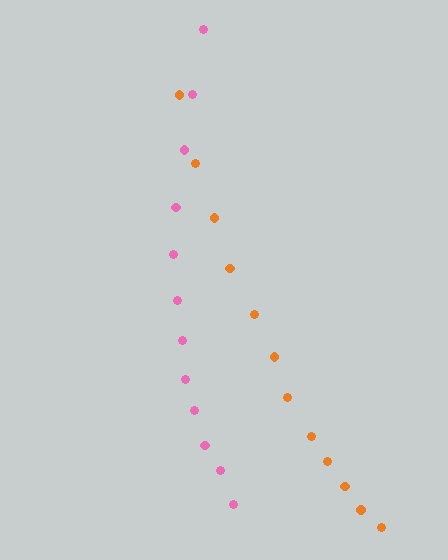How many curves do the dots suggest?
There are 2 distinct paths.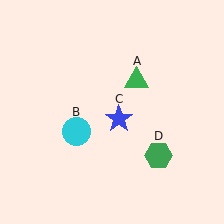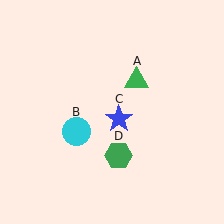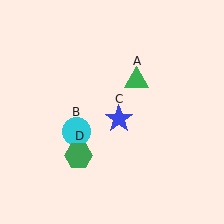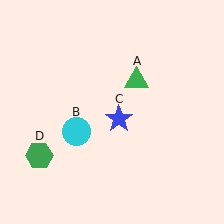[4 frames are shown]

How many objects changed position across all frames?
1 object changed position: green hexagon (object D).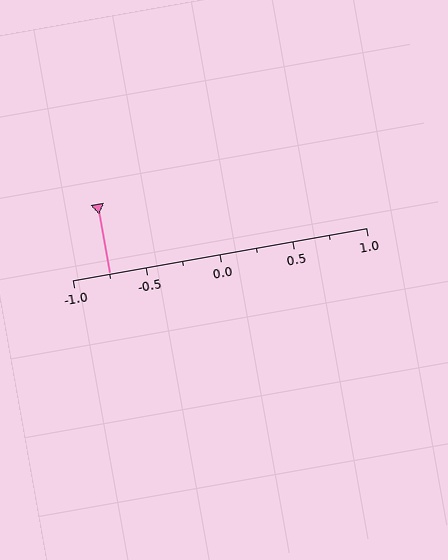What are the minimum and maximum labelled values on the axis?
The axis runs from -1.0 to 1.0.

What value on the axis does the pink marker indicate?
The marker indicates approximately -0.75.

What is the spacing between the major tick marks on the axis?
The major ticks are spaced 0.5 apart.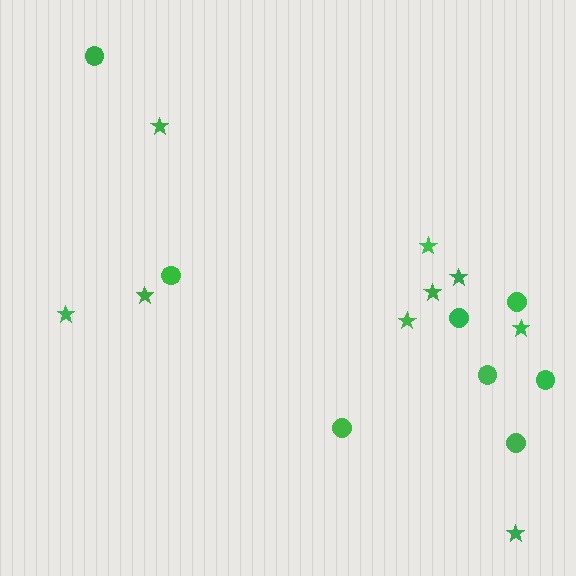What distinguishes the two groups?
There are 2 groups: one group of circles (8) and one group of stars (9).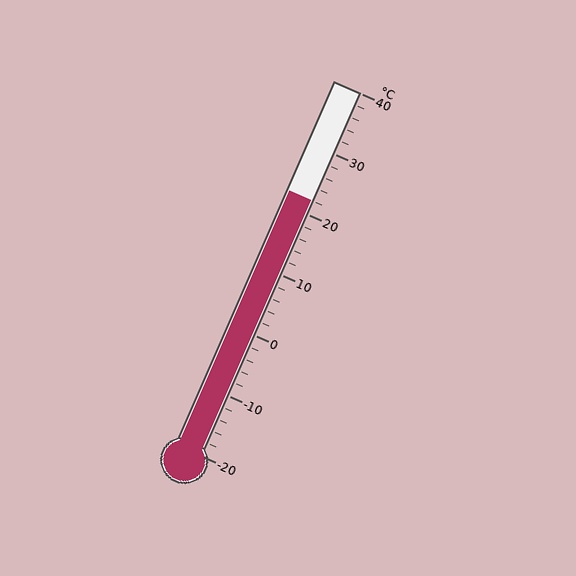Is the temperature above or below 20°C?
The temperature is above 20°C.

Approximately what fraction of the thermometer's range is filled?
The thermometer is filled to approximately 70% of its range.